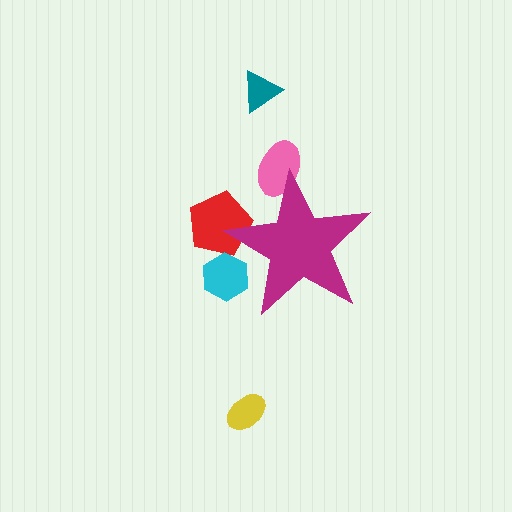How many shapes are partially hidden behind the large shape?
3 shapes are partially hidden.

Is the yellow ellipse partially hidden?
No, the yellow ellipse is fully visible.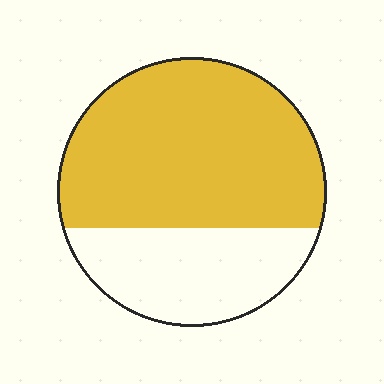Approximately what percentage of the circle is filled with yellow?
Approximately 65%.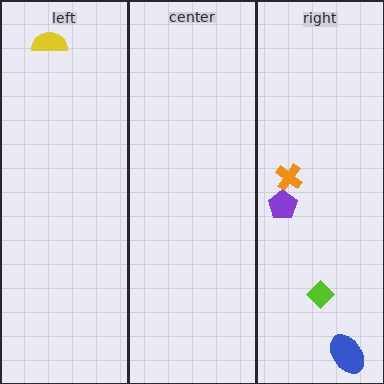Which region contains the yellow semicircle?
The left region.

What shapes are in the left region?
The yellow semicircle.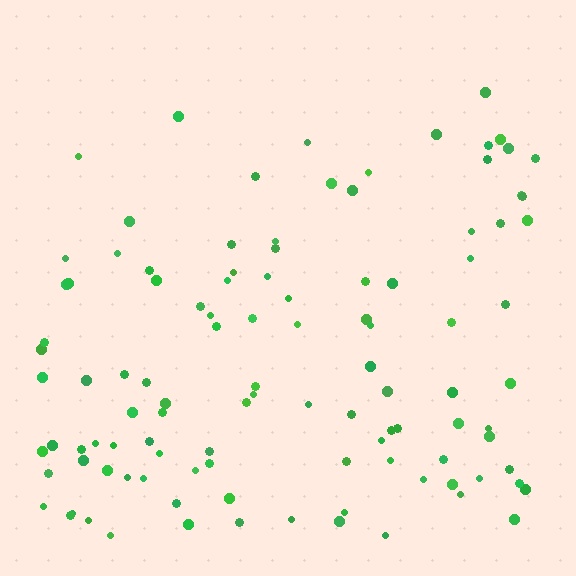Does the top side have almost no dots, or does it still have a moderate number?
Still a moderate number, just noticeably fewer than the bottom.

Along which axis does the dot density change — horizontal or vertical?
Vertical.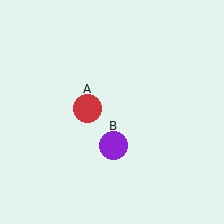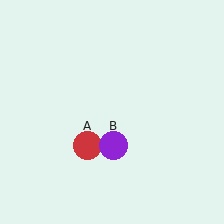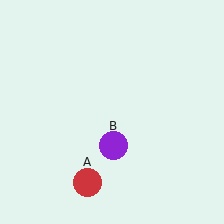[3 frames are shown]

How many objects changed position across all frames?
1 object changed position: red circle (object A).